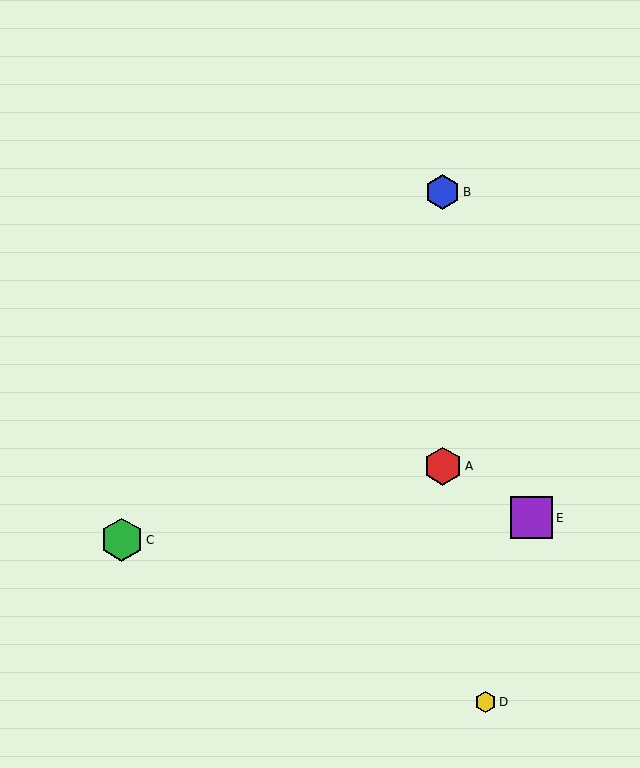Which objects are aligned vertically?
Objects A, B are aligned vertically.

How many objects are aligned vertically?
2 objects (A, B) are aligned vertically.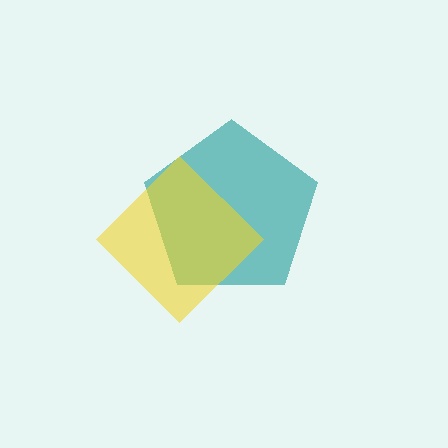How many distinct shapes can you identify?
There are 2 distinct shapes: a teal pentagon, a yellow diamond.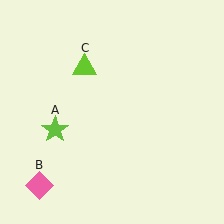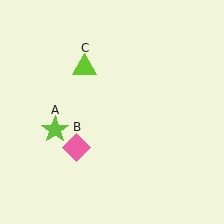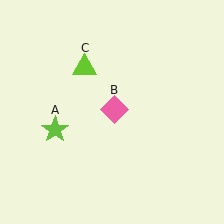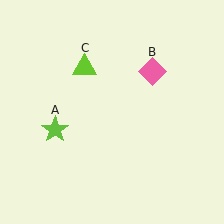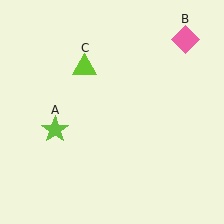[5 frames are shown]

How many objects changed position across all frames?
1 object changed position: pink diamond (object B).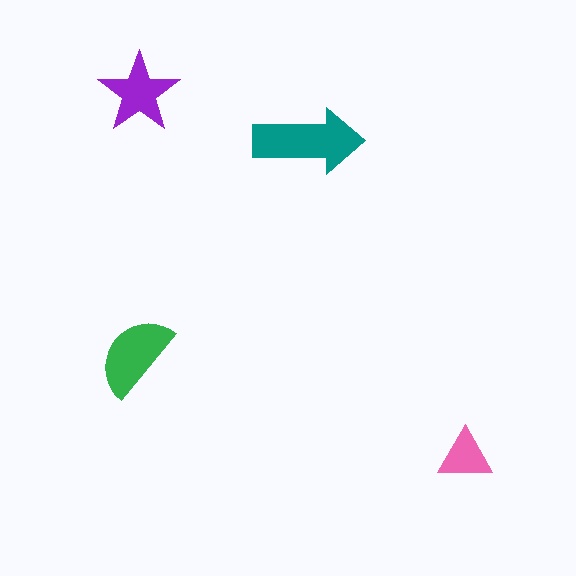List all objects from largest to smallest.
The teal arrow, the green semicircle, the purple star, the pink triangle.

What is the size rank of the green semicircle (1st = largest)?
2nd.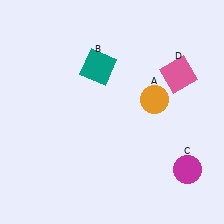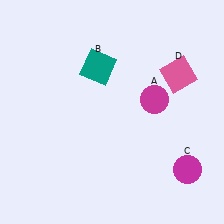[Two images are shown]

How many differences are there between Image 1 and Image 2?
There is 1 difference between the two images.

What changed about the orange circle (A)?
In Image 1, A is orange. In Image 2, it changed to magenta.